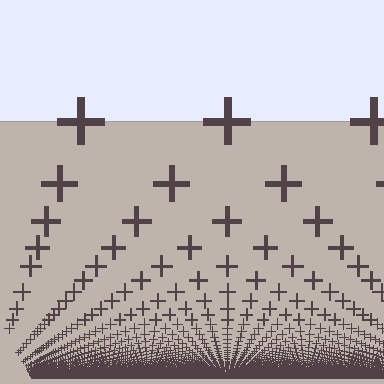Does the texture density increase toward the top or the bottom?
Density increases toward the bottom.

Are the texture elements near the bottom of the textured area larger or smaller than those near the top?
Smaller. The gradient is inverted — elements near the bottom are smaller and denser.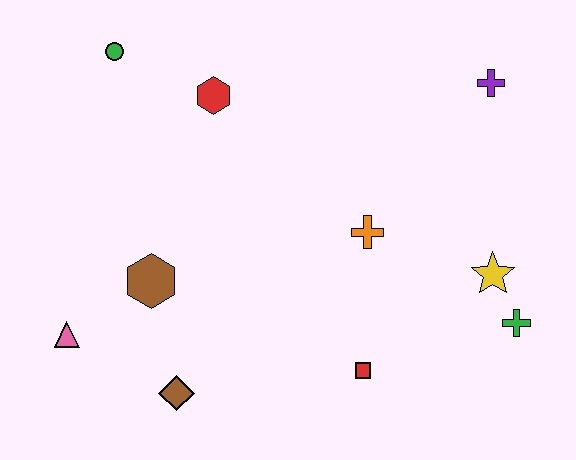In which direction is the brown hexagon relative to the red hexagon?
The brown hexagon is below the red hexagon.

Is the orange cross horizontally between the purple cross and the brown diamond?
Yes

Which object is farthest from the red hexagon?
The green cross is farthest from the red hexagon.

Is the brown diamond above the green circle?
No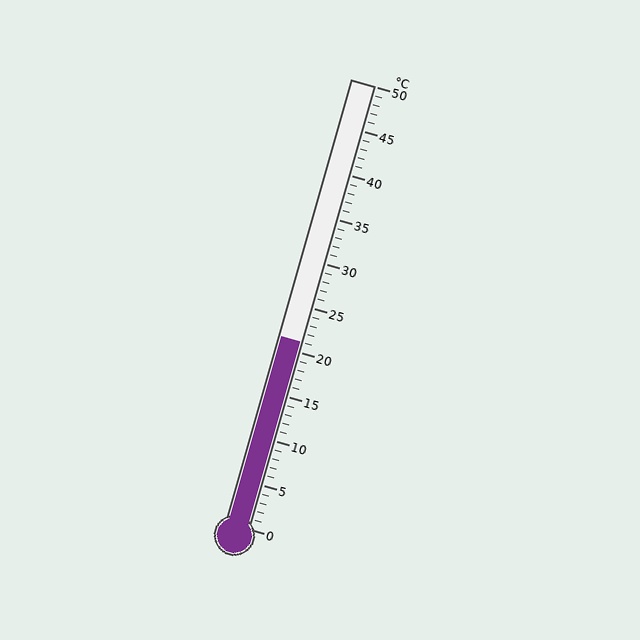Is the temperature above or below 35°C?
The temperature is below 35°C.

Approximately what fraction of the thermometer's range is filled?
The thermometer is filled to approximately 40% of its range.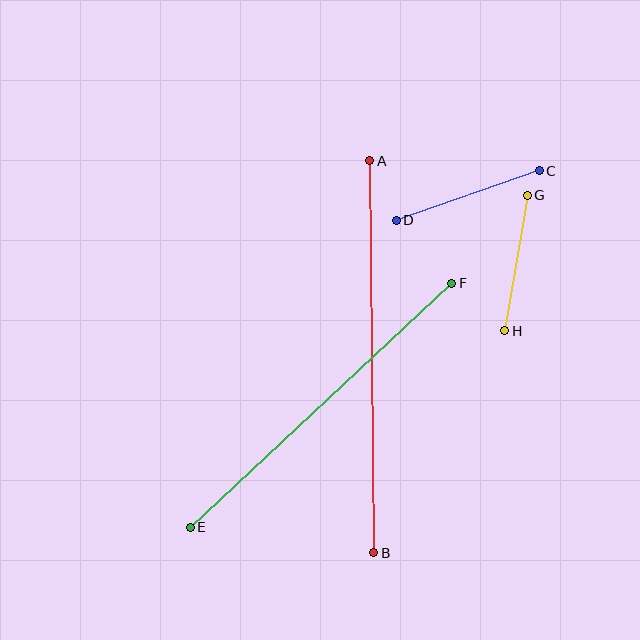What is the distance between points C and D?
The distance is approximately 151 pixels.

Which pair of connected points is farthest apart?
Points A and B are farthest apart.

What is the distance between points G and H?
The distance is approximately 137 pixels.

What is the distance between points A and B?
The distance is approximately 392 pixels.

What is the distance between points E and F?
The distance is approximately 358 pixels.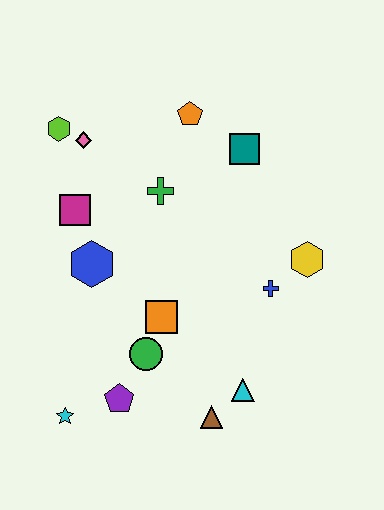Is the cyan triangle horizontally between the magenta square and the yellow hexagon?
Yes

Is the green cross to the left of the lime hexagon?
No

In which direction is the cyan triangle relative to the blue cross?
The cyan triangle is below the blue cross.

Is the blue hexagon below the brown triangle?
No